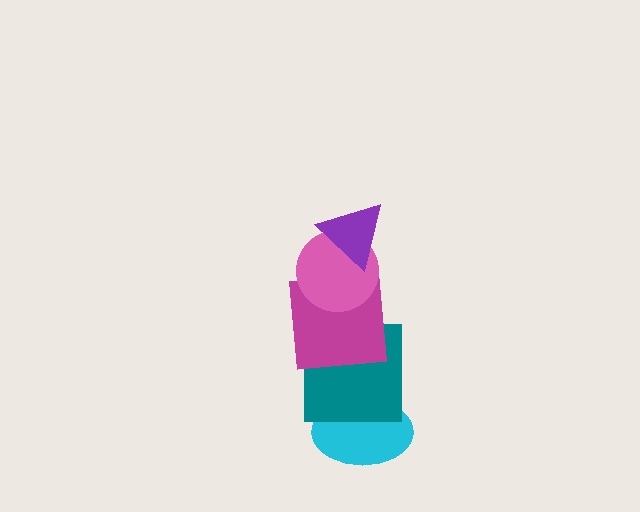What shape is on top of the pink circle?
The purple triangle is on top of the pink circle.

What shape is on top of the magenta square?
The pink circle is on top of the magenta square.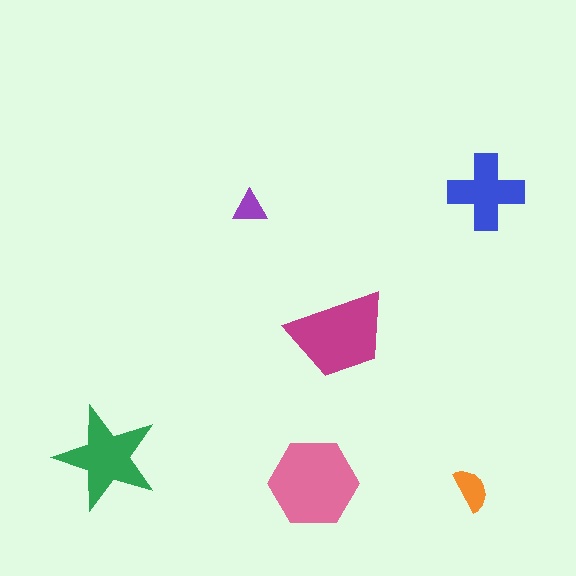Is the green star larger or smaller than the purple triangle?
Larger.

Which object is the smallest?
The purple triangle.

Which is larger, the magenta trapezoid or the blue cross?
The magenta trapezoid.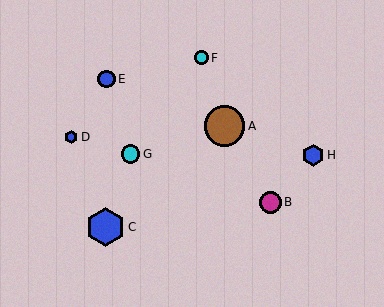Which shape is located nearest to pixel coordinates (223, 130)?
The brown circle (labeled A) at (224, 126) is nearest to that location.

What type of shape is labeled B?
Shape B is a magenta circle.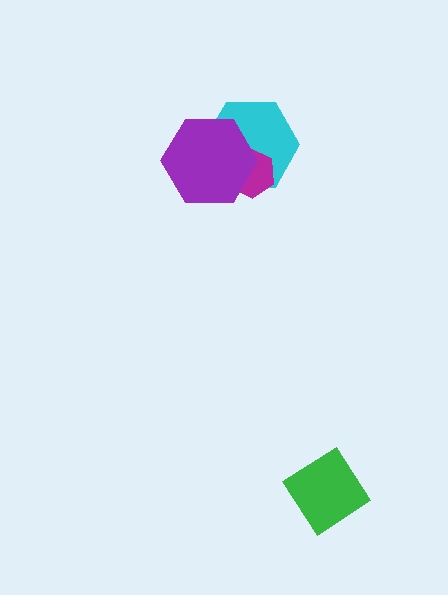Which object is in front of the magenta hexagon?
The purple hexagon is in front of the magenta hexagon.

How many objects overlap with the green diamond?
0 objects overlap with the green diamond.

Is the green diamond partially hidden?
No, no other shape covers it.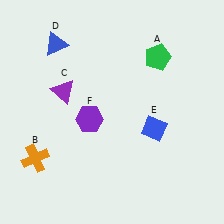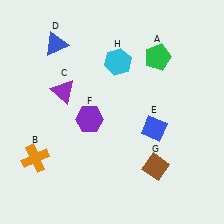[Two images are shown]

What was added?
A brown diamond (G), a cyan hexagon (H) were added in Image 2.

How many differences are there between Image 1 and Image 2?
There are 2 differences between the two images.